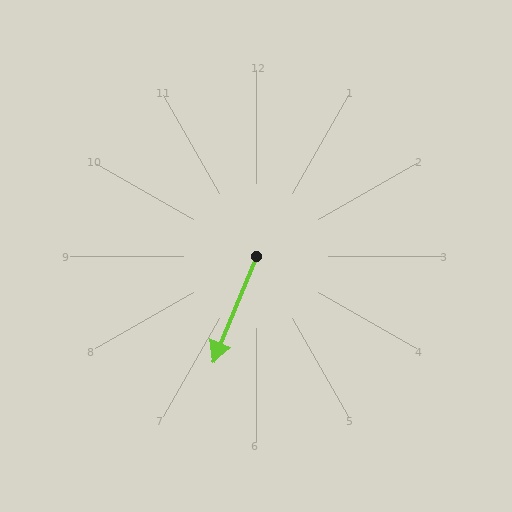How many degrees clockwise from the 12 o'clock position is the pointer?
Approximately 202 degrees.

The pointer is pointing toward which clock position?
Roughly 7 o'clock.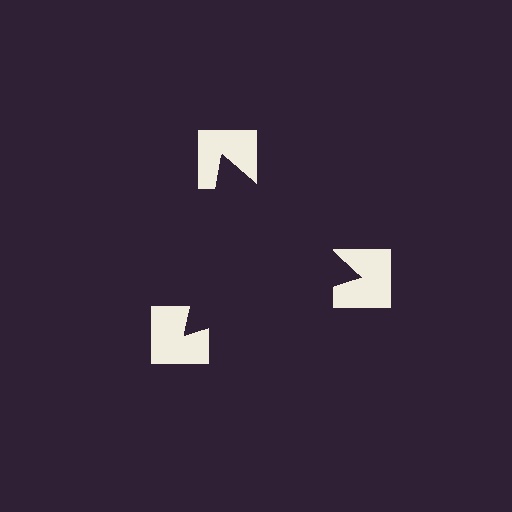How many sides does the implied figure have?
3 sides.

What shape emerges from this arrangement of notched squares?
An illusory triangle — its edges are inferred from the aligned wedge cuts in the notched squares, not physically drawn.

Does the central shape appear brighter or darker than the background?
It typically appears slightly darker than the background, even though no actual brightness change is drawn.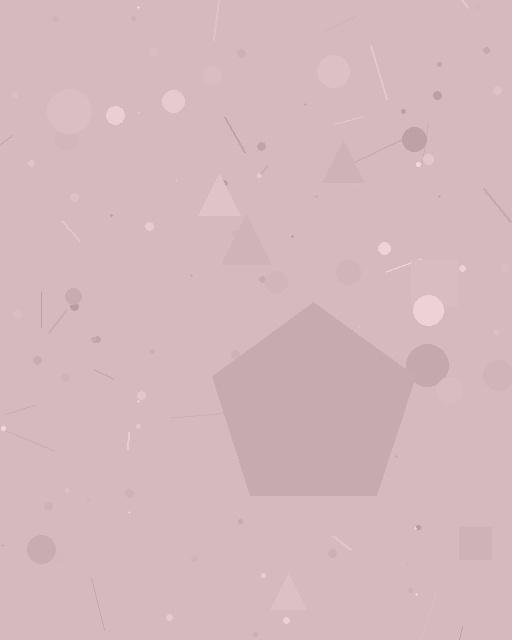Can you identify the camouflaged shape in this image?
The camouflaged shape is a pentagon.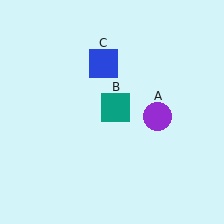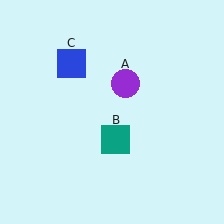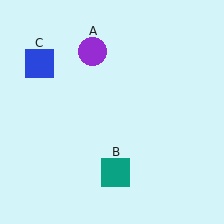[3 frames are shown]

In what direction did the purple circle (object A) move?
The purple circle (object A) moved up and to the left.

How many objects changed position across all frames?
3 objects changed position: purple circle (object A), teal square (object B), blue square (object C).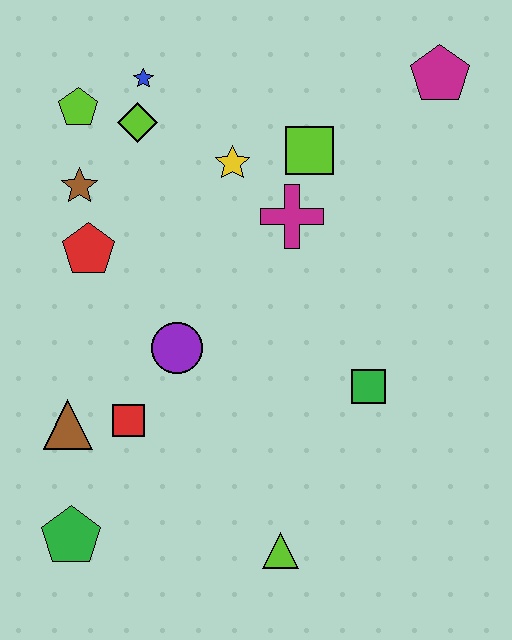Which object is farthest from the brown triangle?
The magenta pentagon is farthest from the brown triangle.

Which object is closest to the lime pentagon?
The lime diamond is closest to the lime pentagon.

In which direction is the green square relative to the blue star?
The green square is below the blue star.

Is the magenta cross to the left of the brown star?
No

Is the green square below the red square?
No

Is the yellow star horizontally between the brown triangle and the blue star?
No